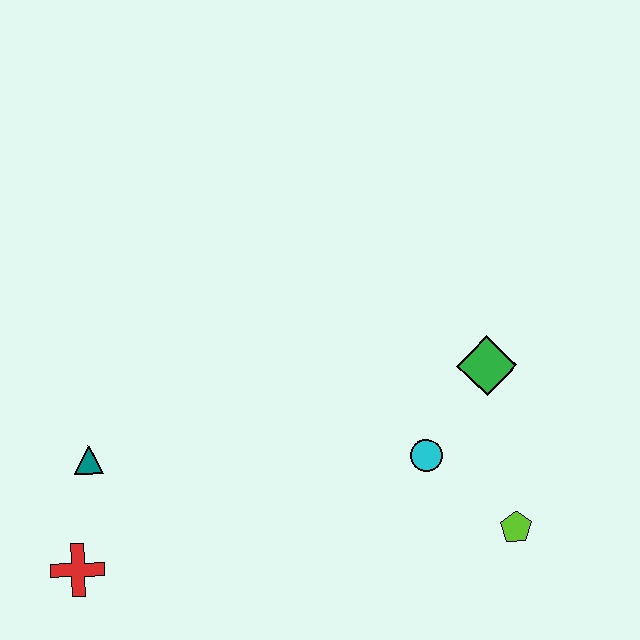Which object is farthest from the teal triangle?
The lime pentagon is farthest from the teal triangle.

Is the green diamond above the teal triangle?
Yes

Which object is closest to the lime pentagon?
The cyan circle is closest to the lime pentagon.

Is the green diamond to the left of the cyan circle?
No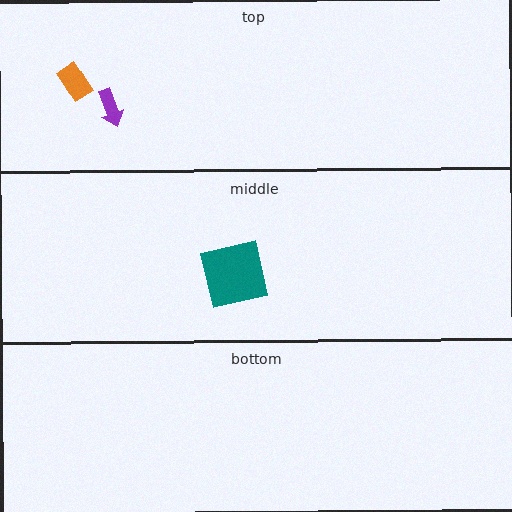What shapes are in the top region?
The orange rectangle, the purple arrow.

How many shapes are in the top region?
2.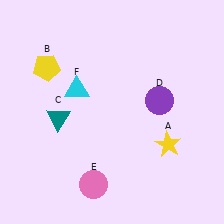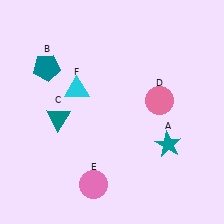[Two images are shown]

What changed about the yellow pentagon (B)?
In Image 1, B is yellow. In Image 2, it changed to teal.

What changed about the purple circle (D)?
In Image 1, D is purple. In Image 2, it changed to pink.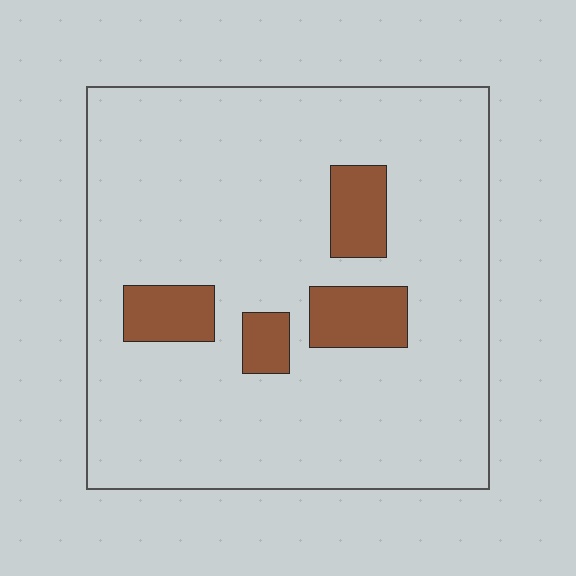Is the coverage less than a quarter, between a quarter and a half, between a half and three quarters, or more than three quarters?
Less than a quarter.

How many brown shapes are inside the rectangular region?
4.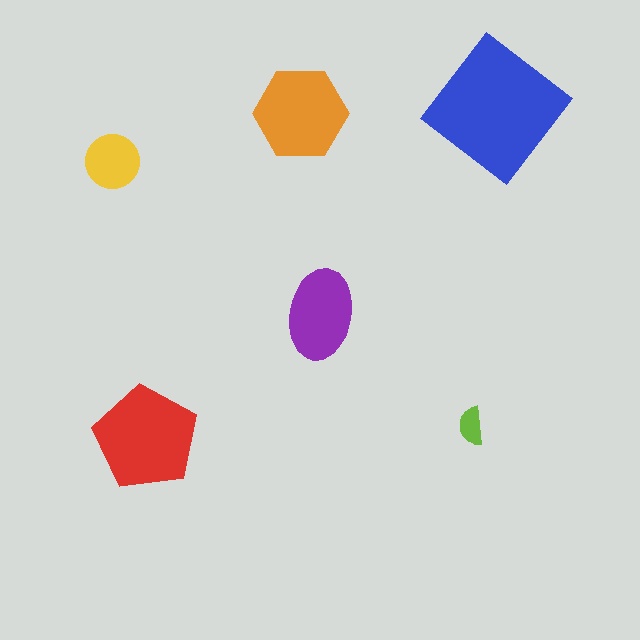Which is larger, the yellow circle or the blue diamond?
The blue diamond.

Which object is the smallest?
The lime semicircle.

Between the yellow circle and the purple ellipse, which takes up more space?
The purple ellipse.